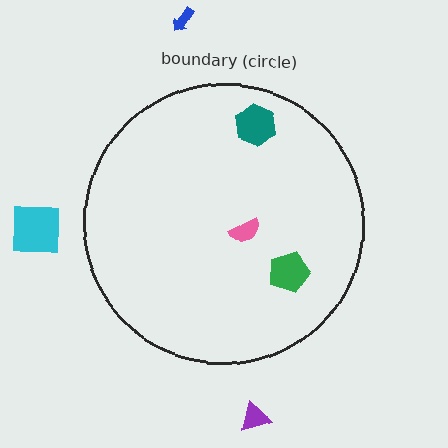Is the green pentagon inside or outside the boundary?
Inside.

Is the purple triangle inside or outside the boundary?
Outside.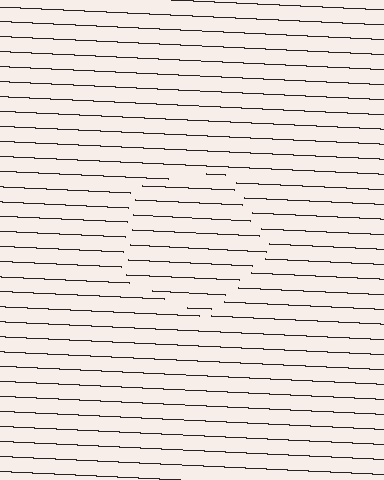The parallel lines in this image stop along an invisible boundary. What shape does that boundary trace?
An illusory pentagon. The interior of the shape contains the same grating, shifted by half a period — the contour is defined by the phase discontinuity where line-ends from the inner and outer gratings abut.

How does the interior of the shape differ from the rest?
The interior of the shape contains the same grating, shifted by half a period — the contour is defined by the phase discontinuity where line-ends from the inner and outer gratings abut.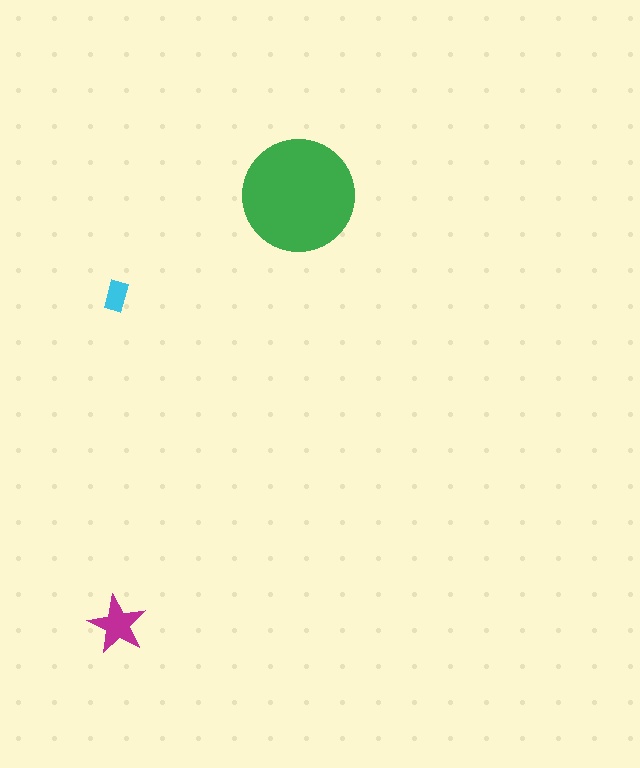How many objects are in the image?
There are 3 objects in the image.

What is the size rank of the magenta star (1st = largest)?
2nd.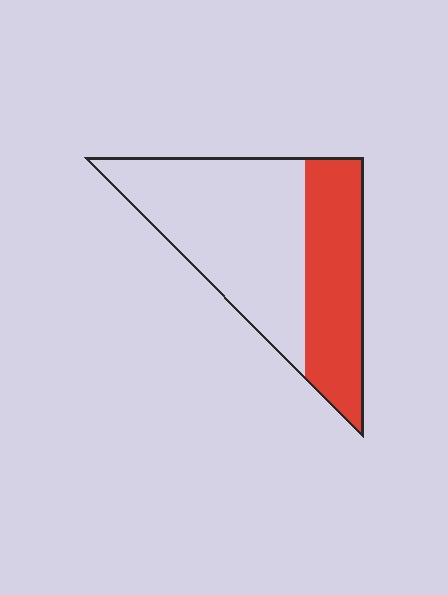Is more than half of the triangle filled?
No.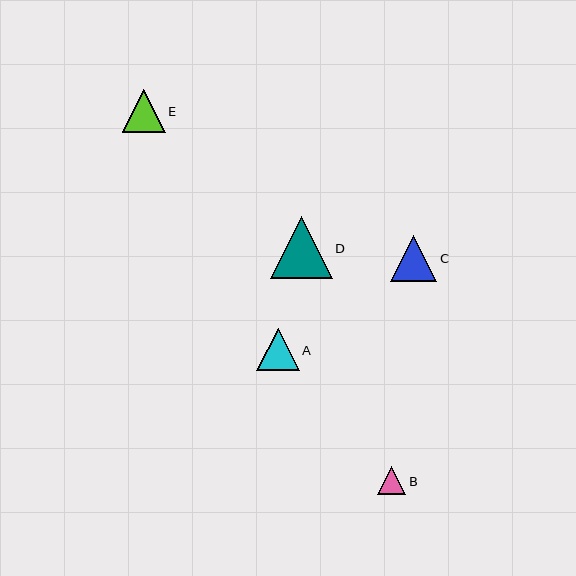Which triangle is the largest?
Triangle D is the largest with a size of approximately 62 pixels.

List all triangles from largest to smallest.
From largest to smallest: D, C, E, A, B.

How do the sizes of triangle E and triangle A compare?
Triangle E and triangle A are approximately the same size.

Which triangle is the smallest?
Triangle B is the smallest with a size of approximately 28 pixels.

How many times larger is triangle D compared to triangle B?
Triangle D is approximately 2.2 times the size of triangle B.